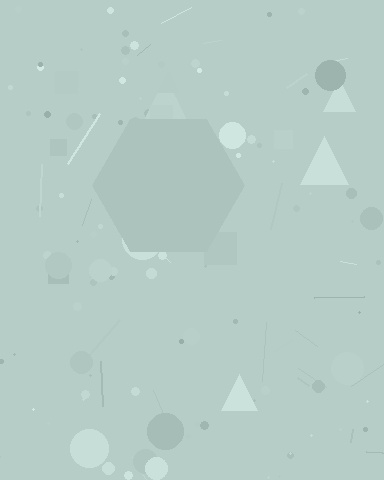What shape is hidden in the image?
A hexagon is hidden in the image.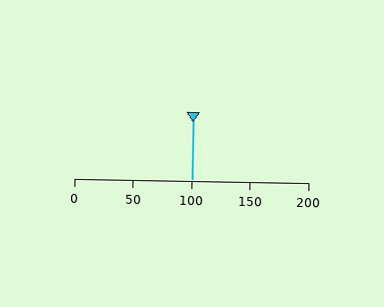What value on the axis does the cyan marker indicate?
The marker indicates approximately 100.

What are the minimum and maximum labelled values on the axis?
The axis runs from 0 to 200.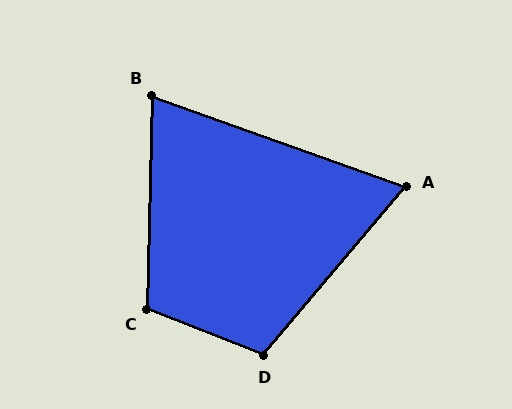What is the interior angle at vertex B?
Approximately 72 degrees (acute).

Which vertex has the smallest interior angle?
A, at approximately 69 degrees.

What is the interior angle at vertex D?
Approximately 108 degrees (obtuse).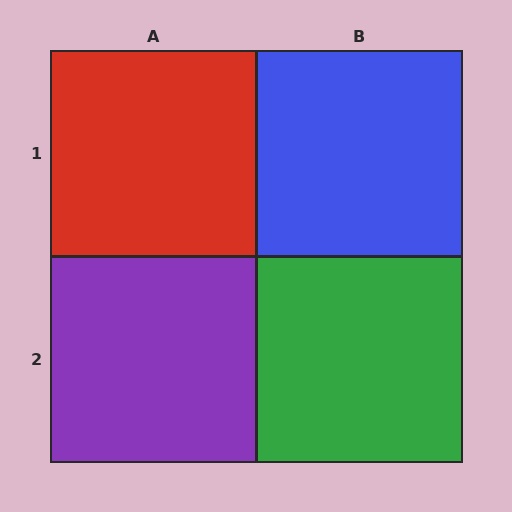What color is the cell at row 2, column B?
Green.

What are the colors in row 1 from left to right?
Red, blue.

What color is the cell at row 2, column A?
Purple.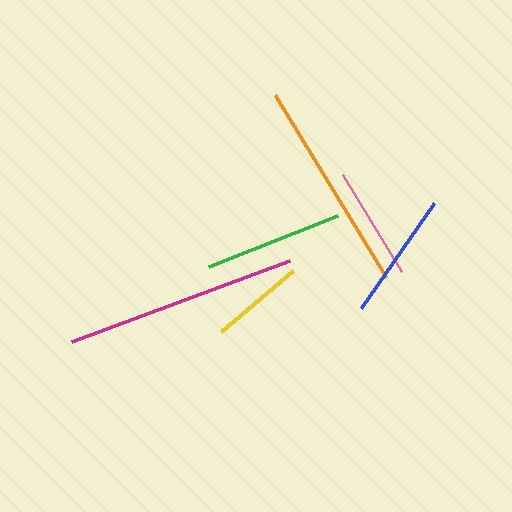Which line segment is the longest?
The magenta line is the longest at approximately 233 pixels.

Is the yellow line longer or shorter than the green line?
The green line is longer than the yellow line.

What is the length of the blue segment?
The blue segment is approximately 127 pixels long.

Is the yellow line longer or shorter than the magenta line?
The magenta line is longer than the yellow line.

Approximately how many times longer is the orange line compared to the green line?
The orange line is approximately 1.5 times the length of the green line.